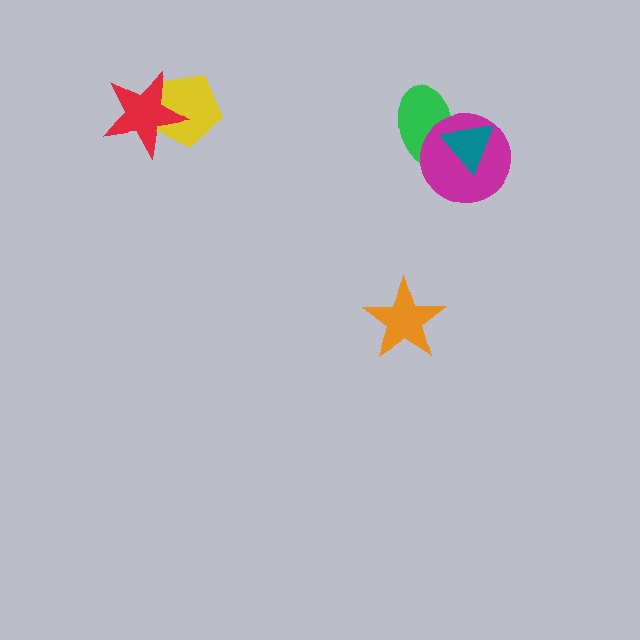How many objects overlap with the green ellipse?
2 objects overlap with the green ellipse.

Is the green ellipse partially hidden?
Yes, it is partially covered by another shape.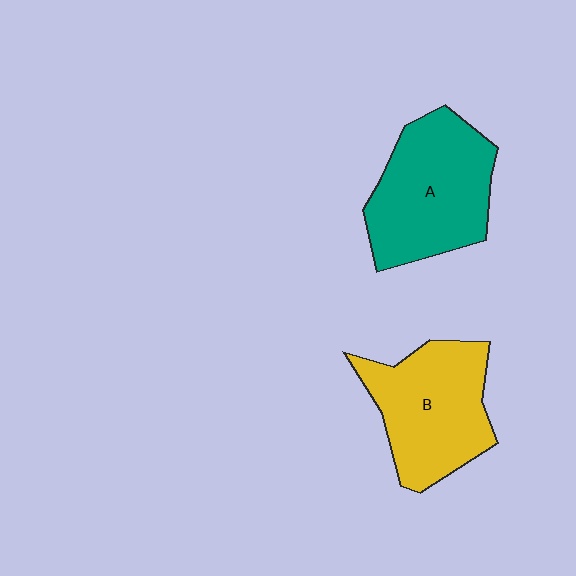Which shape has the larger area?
Shape A (teal).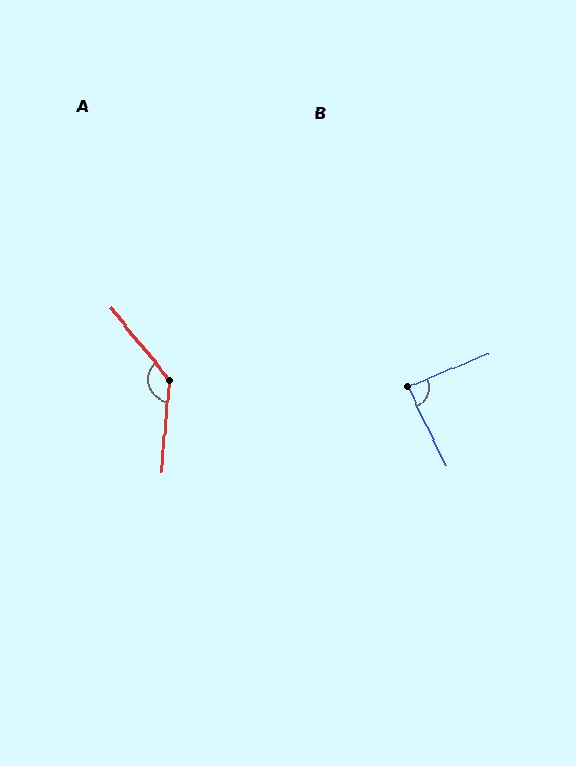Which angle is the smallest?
B, at approximately 86 degrees.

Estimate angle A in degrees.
Approximately 136 degrees.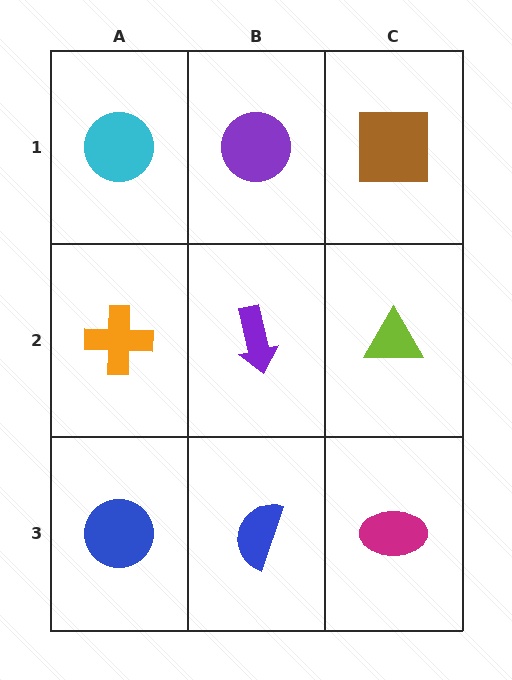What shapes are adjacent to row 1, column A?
An orange cross (row 2, column A), a purple circle (row 1, column B).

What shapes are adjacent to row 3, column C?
A lime triangle (row 2, column C), a blue semicircle (row 3, column B).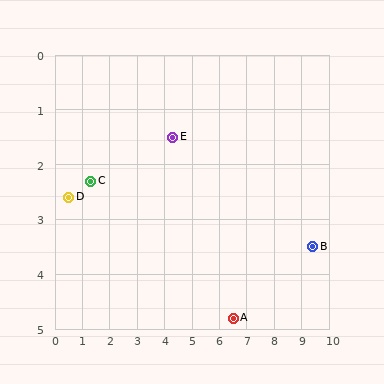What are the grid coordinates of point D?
Point D is at approximately (0.5, 2.6).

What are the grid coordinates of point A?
Point A is at approximately (6.5, 4.8).